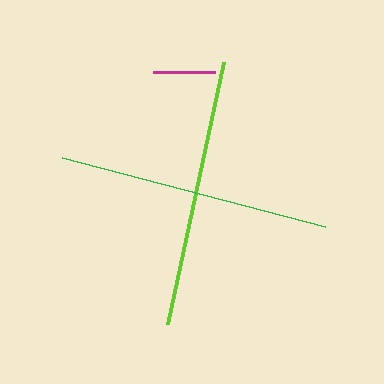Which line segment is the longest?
The green line is the longest at approximately 272 pixels.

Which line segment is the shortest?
The magenta line is the shortest at approximately 62 pixels.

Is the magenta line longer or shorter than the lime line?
The lime line is longer than the magenta line.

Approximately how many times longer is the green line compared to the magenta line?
The green line is approximately 4.4 times the length of the magenta line.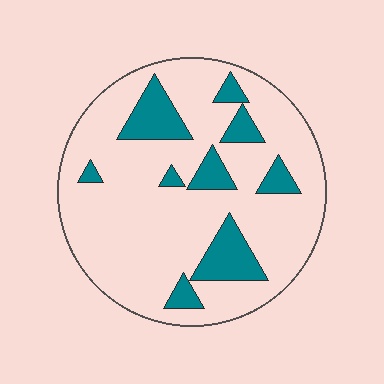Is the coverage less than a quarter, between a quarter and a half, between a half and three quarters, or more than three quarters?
Less than a quarter.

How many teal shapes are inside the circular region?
9.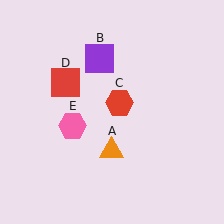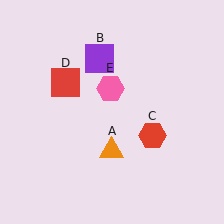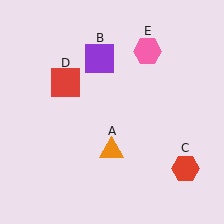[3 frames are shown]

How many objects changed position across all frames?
2 objects changed position: red hexagon (object C), pink hexagon (object E).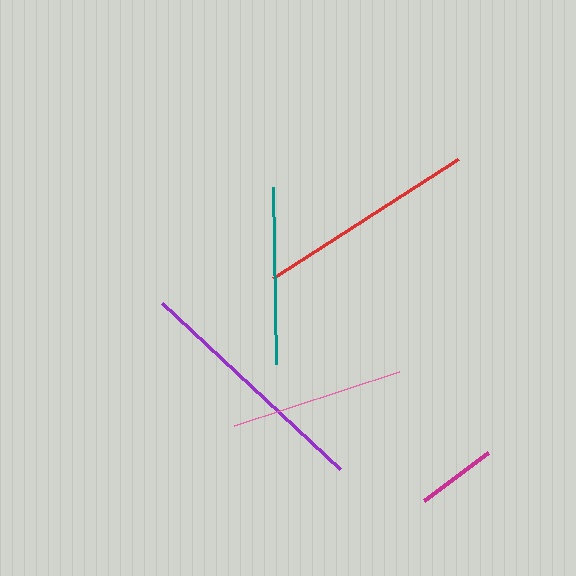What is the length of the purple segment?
The purple segment is approximately 243 pixels long.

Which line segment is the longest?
The purple line is the longest at approximately 243 pixels.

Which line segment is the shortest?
The magenta line is the shortest at approximately 80 pixels.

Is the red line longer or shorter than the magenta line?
The red line is longer than the magenta line.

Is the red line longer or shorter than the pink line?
The red line is longer than the pink line.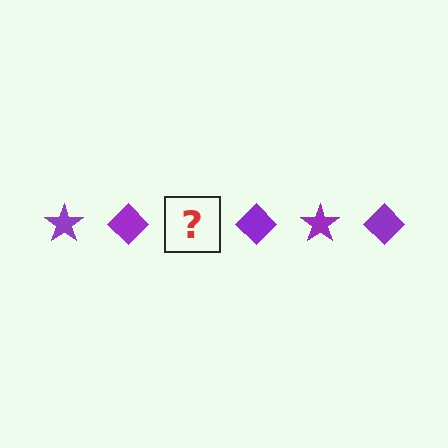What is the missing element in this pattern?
The missing element is a purple star.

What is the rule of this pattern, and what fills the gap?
The rule is that the pattern cycles through star, diamond shapes in purple. The gap should be filled with a purple star.